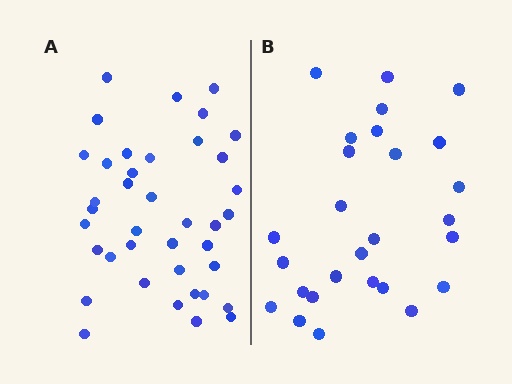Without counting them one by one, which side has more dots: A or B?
Region A (the left region) has more dots.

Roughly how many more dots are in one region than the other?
Region A has roughly 12 or so more dots than region B.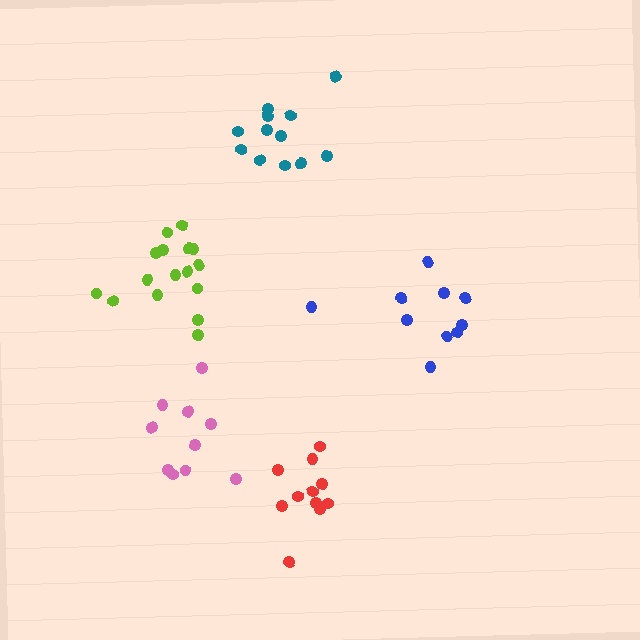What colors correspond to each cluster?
The clusters are colored: blue, red, teal, lime, pink.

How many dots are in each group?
Group 1: 10 dots, Group 2: 11 dots, Group 3: 12 dots, Group 4: 16 dots, Group 5: 10 dots (59 total).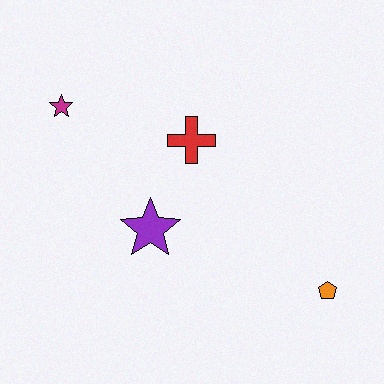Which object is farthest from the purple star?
The orange pentagon is farthest from the purple star.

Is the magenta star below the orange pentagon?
No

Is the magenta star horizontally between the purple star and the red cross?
No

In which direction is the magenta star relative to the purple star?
The magenta star is above the purple star.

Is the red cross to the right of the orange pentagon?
No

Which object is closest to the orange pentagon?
The purple star is closest to the orange pentagon.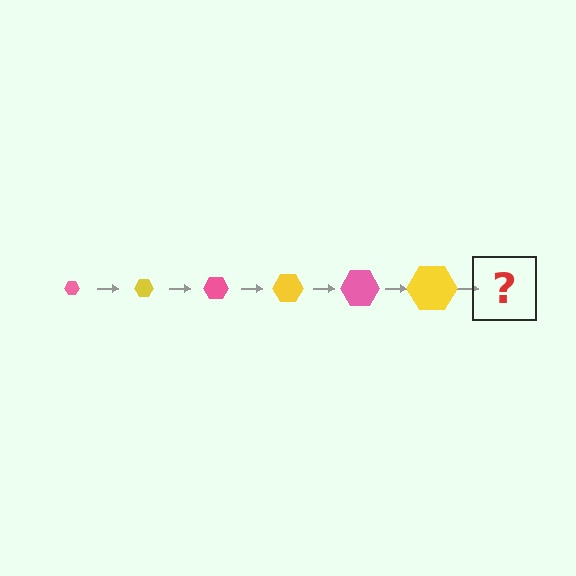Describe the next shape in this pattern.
It should be a pink hexagon, larger than the previous one.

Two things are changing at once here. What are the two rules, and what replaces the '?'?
The two rules are that the hexagon grows larger each step and the color cycles through pink and yellow. The '?' should be a pink hexagon, larger than the previous one.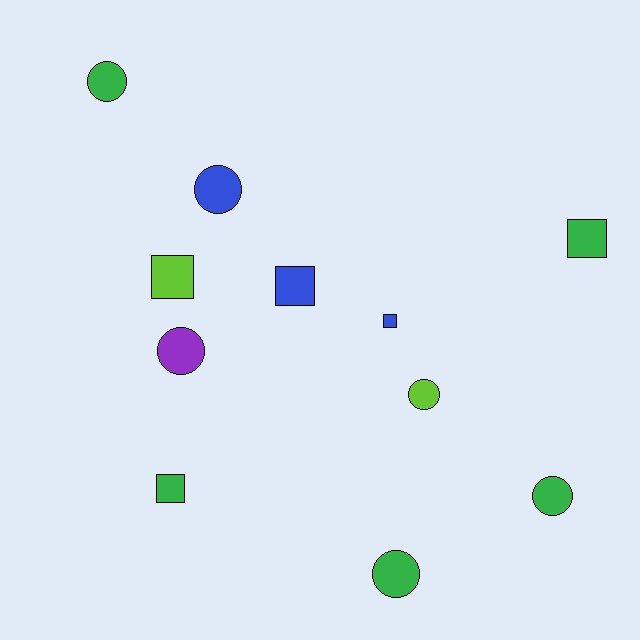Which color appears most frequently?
Green, with 5 objects.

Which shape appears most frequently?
Circle, with 6 objects.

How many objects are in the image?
There are 11 objects.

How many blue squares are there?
There are 2 blue squares.